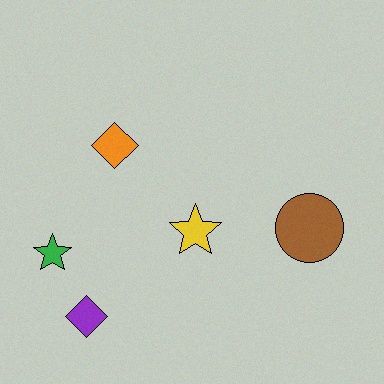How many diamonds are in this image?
There are 2 diamonds.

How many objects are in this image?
There are 5 objects.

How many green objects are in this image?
There is 1 green object.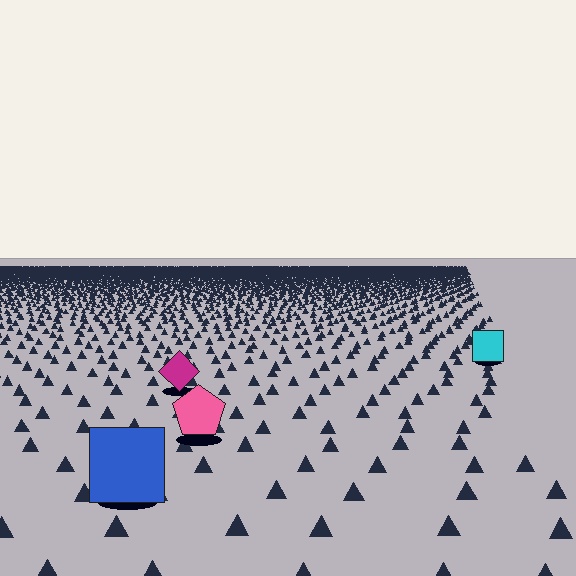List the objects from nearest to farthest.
From nearest to farthest: the blue square, the pink pentagon, the magenta diamond, the cyan square.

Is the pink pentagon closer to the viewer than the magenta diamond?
Yes. The pink pentagon is closer — you can tell from the texture gradient: the ground texture is coarser near it.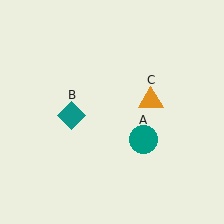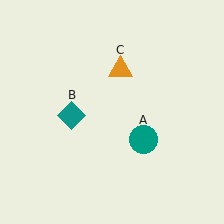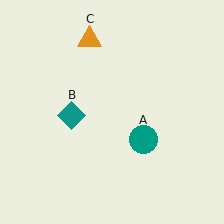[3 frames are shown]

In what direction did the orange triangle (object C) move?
The orange triangle (object C) moved up and to the left.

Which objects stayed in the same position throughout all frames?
Teal circle (object A) and teal diamond (object B) remained stationary.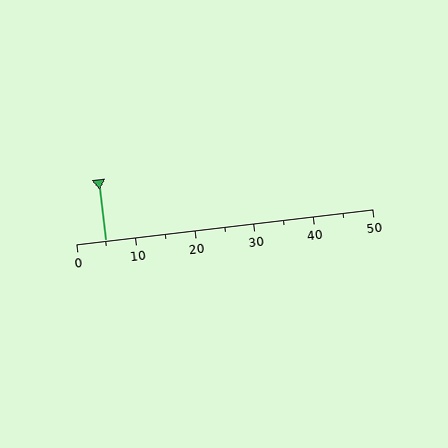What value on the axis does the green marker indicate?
The marker indicates approximately 5.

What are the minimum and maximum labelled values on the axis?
The axis runs from 0 to 50.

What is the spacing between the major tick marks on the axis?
The major ticks are spaced 10 apart.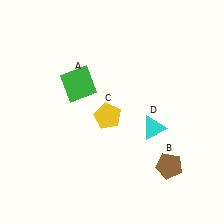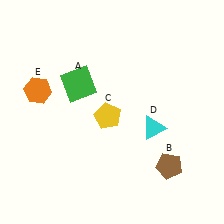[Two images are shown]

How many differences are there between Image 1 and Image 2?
There is 1 difference between the two images.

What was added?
An orange hexagon (E) was added in Image 2.